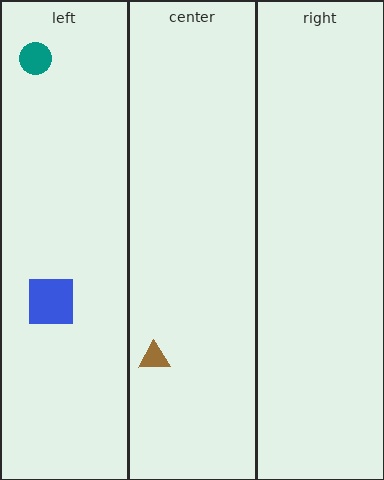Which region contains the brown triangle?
The center region.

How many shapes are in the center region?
1.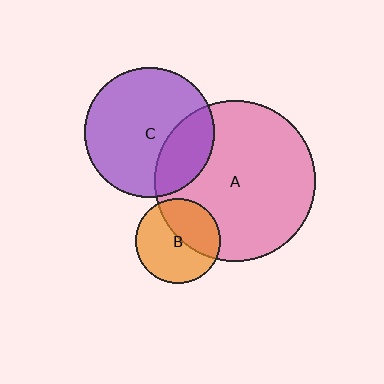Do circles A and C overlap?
Yes.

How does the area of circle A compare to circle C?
Approximately 1.5 times.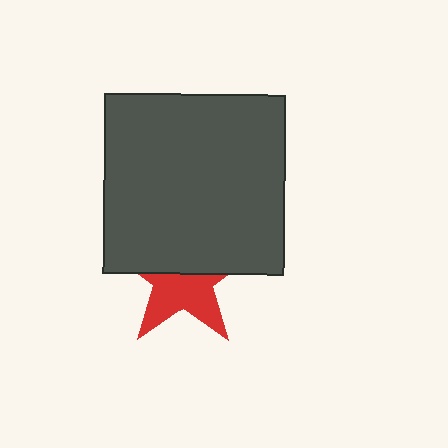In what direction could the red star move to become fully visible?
The red star could move down. That would shift it out from behind the dark gray square entirely.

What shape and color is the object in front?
The object in front is a dark gray square.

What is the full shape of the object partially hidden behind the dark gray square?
The partially hidden object is a red star.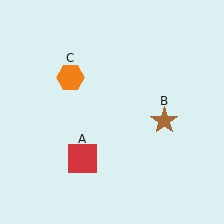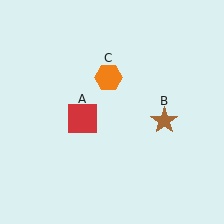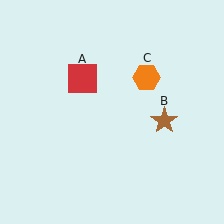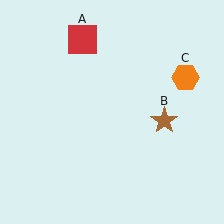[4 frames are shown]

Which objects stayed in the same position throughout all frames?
Brown star (object B) remained stationary.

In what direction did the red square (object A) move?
The red square (object A) moved up.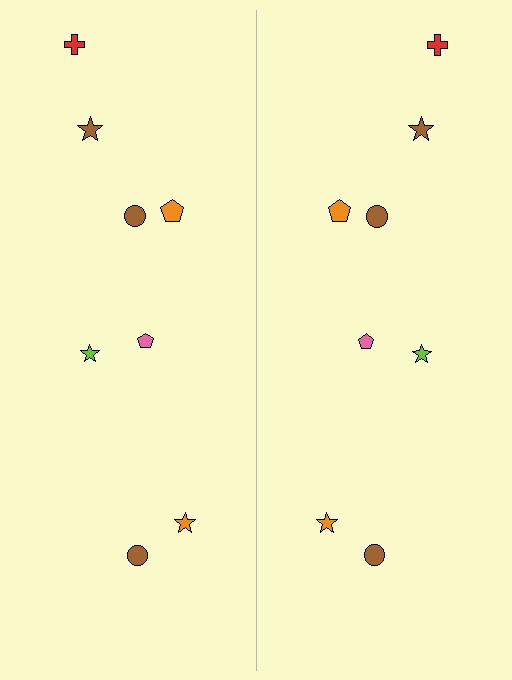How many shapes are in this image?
There are 16 shapes in this image.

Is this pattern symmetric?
Yes, this pattern has bilateral (reflection) symmetry.